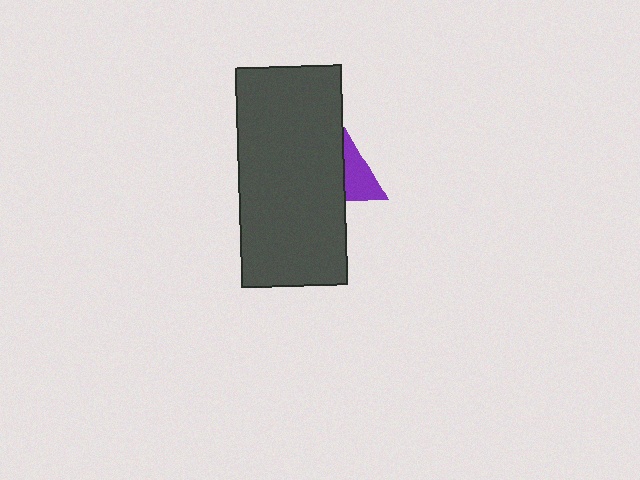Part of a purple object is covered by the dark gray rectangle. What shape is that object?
It is a triangle.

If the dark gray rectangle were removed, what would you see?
You would see the complete purple triangle.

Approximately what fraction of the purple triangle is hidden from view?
Roughly 68% of the purple triangle is hidden behind the dark gray rectangle.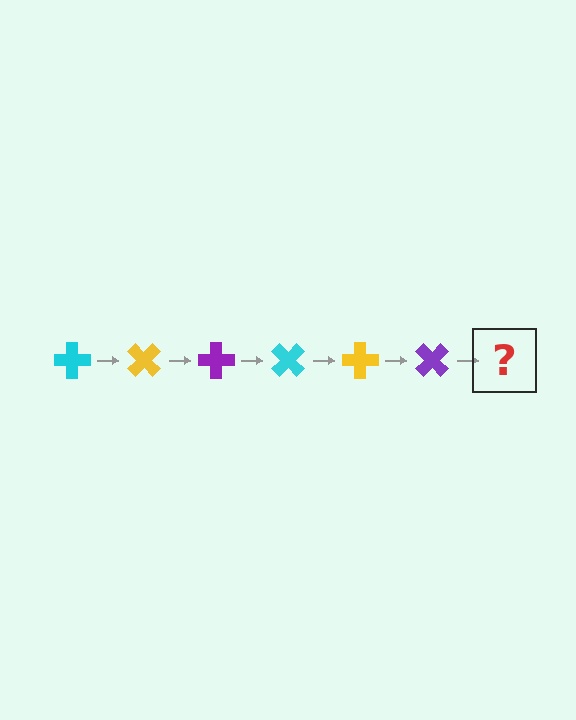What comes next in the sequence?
The next element should be a cyan cross, rotated 270 degrees from the start.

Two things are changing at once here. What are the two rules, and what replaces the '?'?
The two rules are that it rotates 45 degrees each step and the color cycles through cyan, yellow, and purple. The '?' should be a cyan cross, rotated 270 degrees from the start.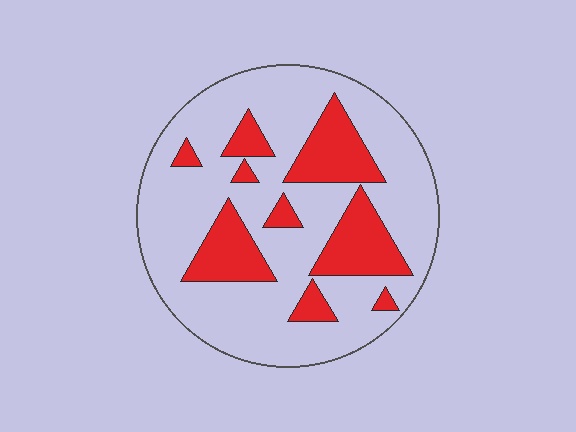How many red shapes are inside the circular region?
9.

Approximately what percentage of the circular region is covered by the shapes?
Approximately 25%.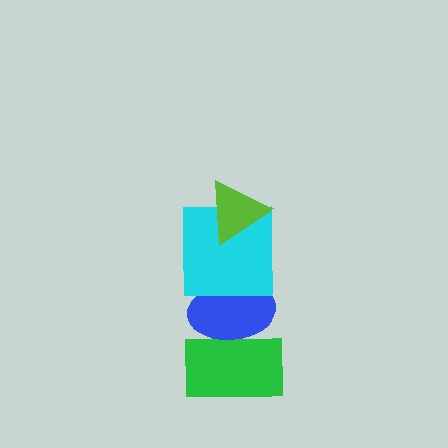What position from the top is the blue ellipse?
The blue ellipse is 3rd from the top.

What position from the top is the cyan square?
The cyan square is 2nd from the top.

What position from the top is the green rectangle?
The green rectangle is 4th from the top.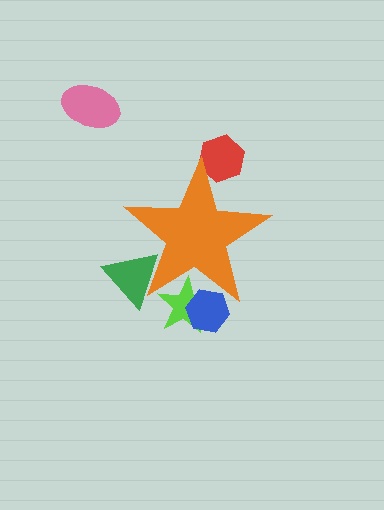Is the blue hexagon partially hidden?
Yes, the blue hexagon is partially hidden behind the orange star.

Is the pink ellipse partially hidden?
No, the pink ellipse is fully visible.